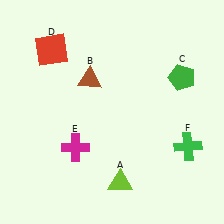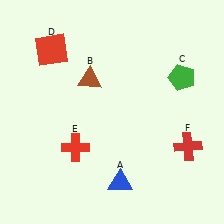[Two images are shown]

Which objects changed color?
A changed from lime to blue. E changed from magenta to red. F changed from green to red.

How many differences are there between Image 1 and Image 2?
There are 3 differences between the two images.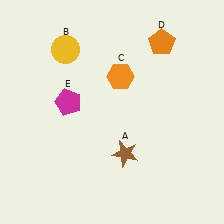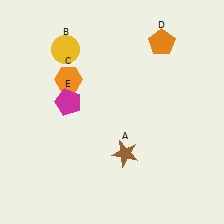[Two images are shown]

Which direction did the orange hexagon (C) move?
The orange hexagon (C) moved left.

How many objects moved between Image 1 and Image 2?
1 object moved between the two images.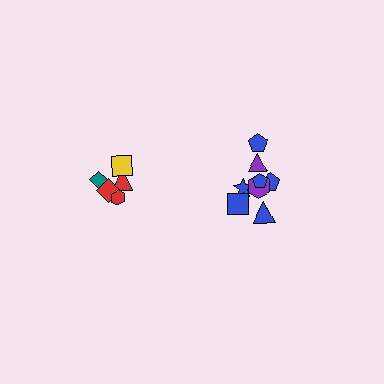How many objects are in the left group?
There are 5 objects.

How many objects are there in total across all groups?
There are 13 objects.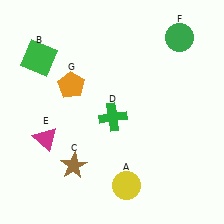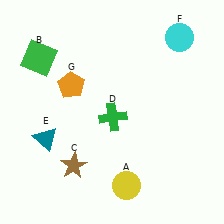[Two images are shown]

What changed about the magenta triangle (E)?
In Image 1, E is magenta. In Image 2, it changed to teal.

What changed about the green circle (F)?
In Image 1, F is green. In Image 2, it changed to cyan.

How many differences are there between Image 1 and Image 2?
There are 2 differences between the two images.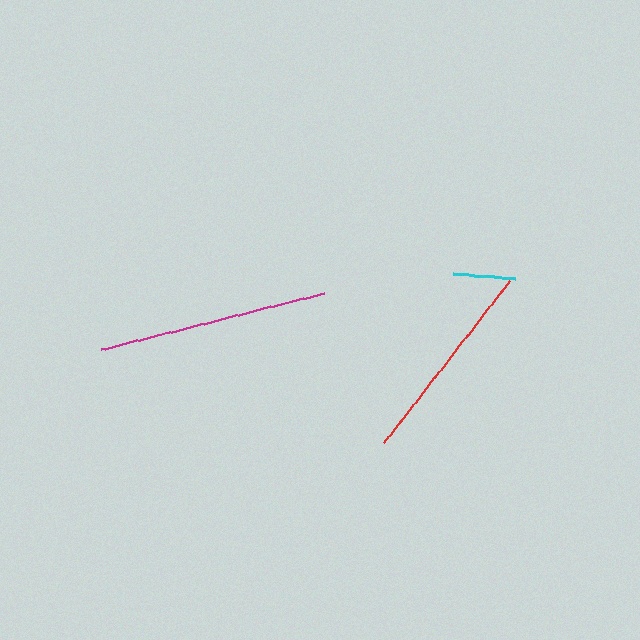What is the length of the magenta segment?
The magenta segment is approximately 230 pixels long.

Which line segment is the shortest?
The cyan line is the shortest at approximately 62 pixels.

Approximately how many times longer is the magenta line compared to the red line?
The magenta line is approximately 1.1 times the length of the red line.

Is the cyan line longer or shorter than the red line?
The red line is longer than the cyan line.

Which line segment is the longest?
The magenta line is the longest at approximately 230 pixels.